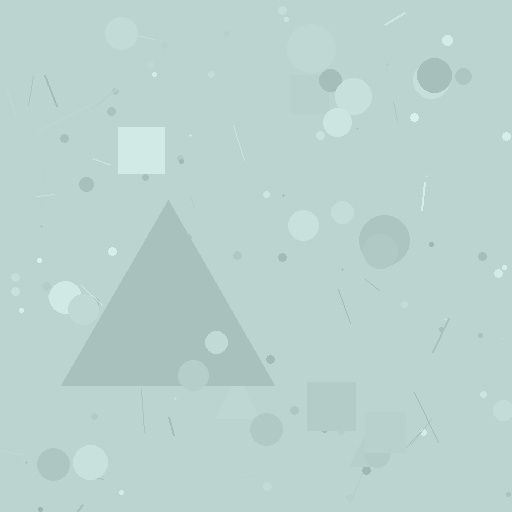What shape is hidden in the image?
A triangle is hidden in the image.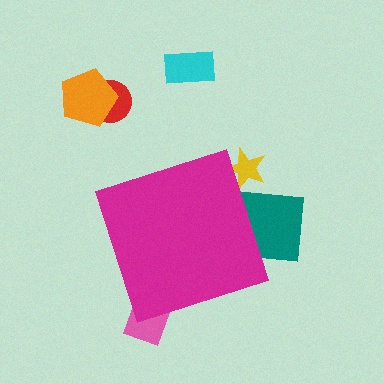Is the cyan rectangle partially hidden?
No, the cyan rectangle is fully visible.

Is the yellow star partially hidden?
Yes, the yellow star is partially hidden behind the magenta diamond.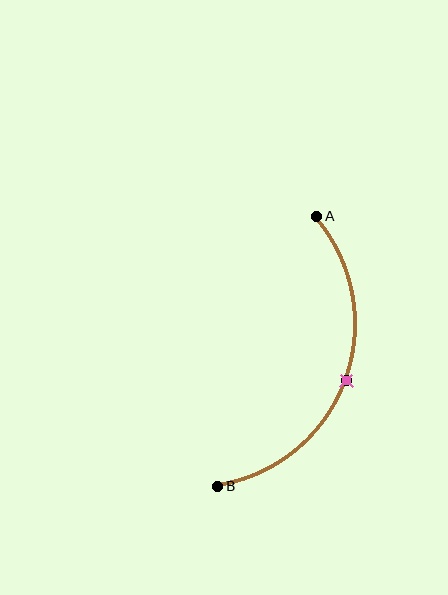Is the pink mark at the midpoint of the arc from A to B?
Yes. The pink mark lies on the arc at equal arc-length from both A and B — it is the arc midpoint.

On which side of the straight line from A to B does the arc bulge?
The arc bulges to the right of the straight line connecting A and B.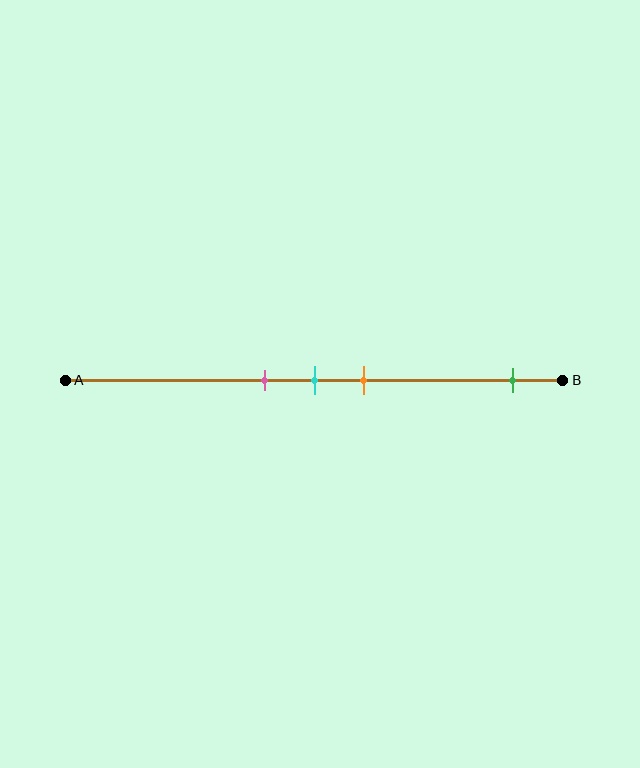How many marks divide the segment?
There are 4 marks dividing the segment.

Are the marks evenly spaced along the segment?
No, the marks are not evenly spaced.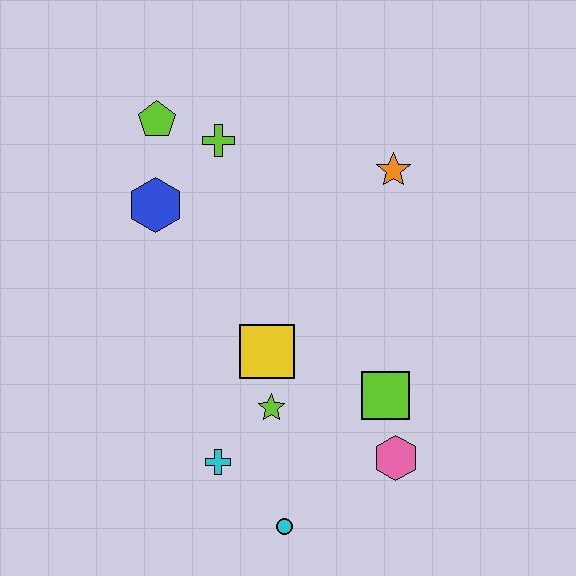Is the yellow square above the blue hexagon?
No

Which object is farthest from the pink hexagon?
The lime pentagon is farthest from the pink hexagon.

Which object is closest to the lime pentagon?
The lime cross is closest to the lime pentagon.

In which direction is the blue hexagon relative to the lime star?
The blue hexagon is above the lime star.